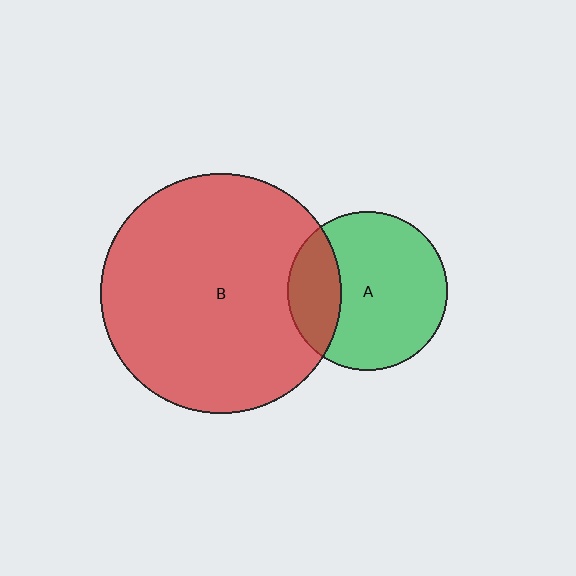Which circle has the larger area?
Circle B (red).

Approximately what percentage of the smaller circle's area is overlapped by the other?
Approximately 25%.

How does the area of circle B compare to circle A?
Approximately 2.3 times.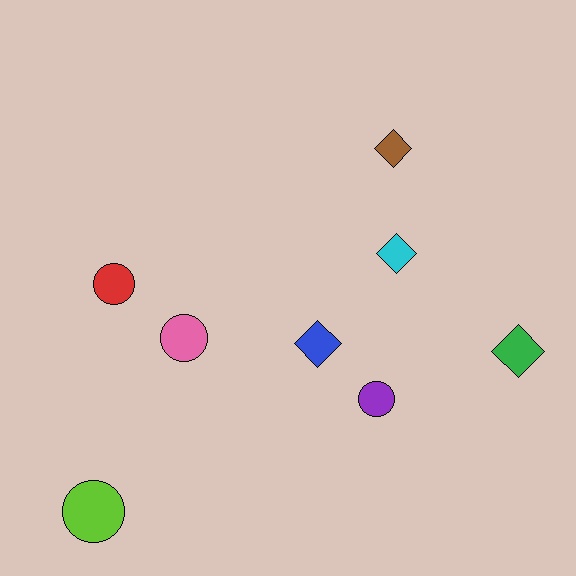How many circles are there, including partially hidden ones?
There are 4 circles.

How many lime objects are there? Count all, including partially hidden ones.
There is 1 lime object.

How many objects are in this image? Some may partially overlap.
There are 8 objects.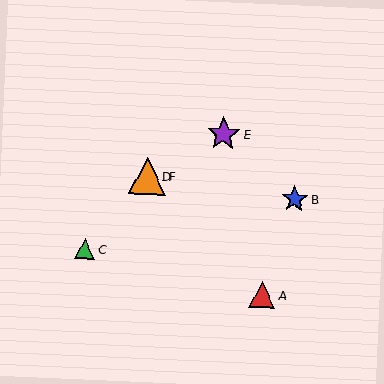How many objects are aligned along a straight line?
3 objects (A, D, F) are aligned along a straight line.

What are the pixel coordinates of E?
Object E is at (224, 134).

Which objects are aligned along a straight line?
Objects A, D, F are aligned along a straight line.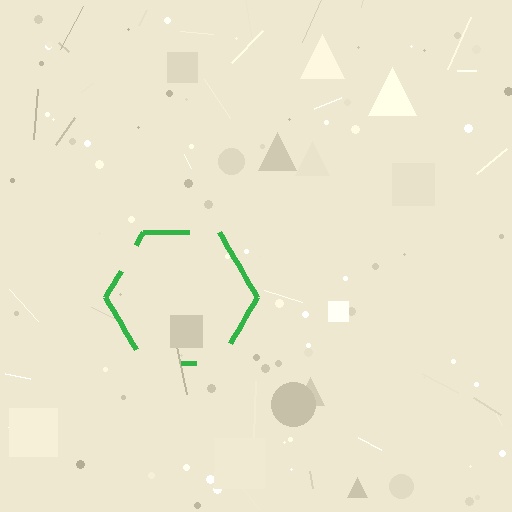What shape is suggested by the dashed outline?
The dashed outline suggests a hexagon.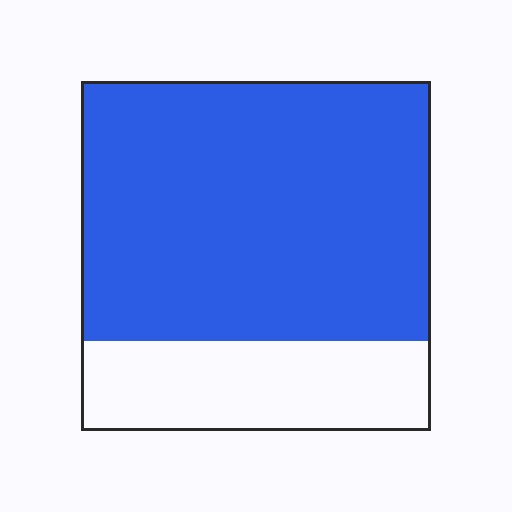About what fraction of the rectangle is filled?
About three quarters (3/4).